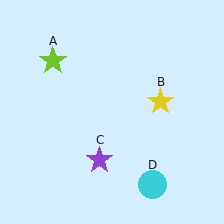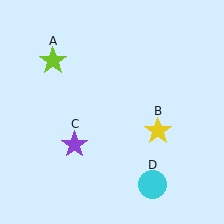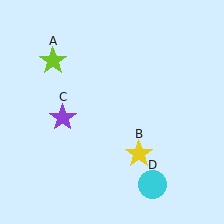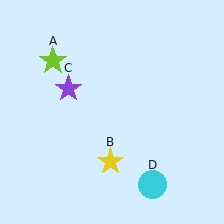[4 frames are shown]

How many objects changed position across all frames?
2 objects changed position: yellow star (object B), purple star (object C).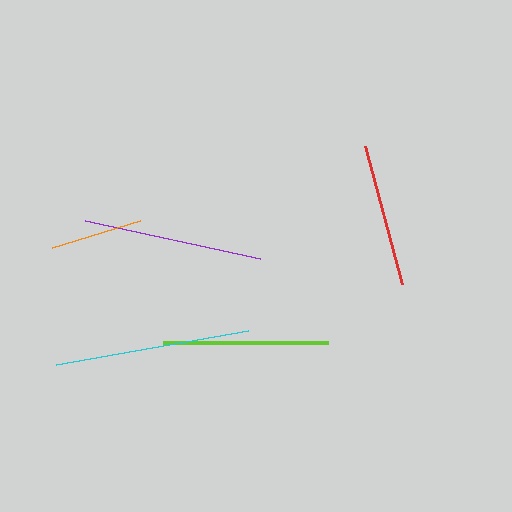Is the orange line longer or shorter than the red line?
The red line is longer than the orange line.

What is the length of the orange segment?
The orange segment is approximately 92 pixels long.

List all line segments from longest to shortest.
From longest to shortest: cyan, purple, lime, red, orange.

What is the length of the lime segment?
The lime segment is approximately 165 pixels long.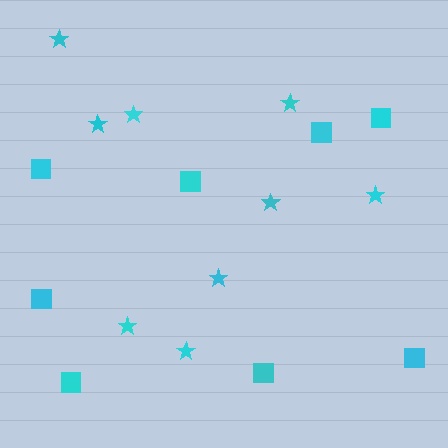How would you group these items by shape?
There are 2 groups: one group of stars (9) and one group of squares (8).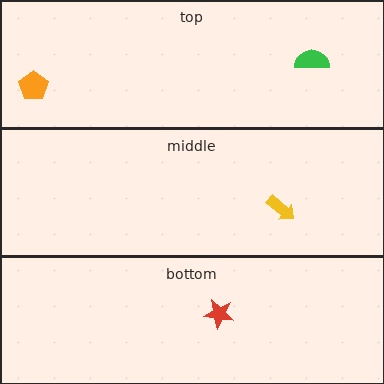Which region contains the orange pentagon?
The top region.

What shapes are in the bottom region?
The red star.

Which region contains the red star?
The bottom region.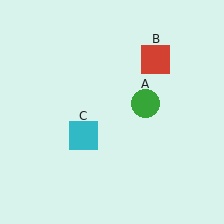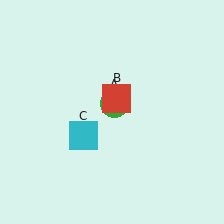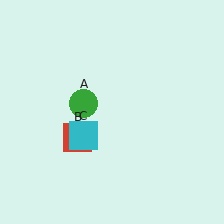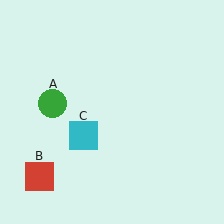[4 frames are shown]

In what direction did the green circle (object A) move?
The green circle (object A) moved left.